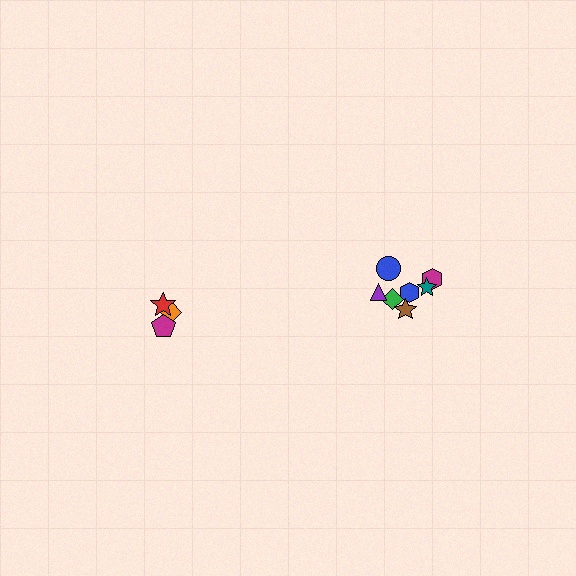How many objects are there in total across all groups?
There are 10 objects.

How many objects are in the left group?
There are 3 objects.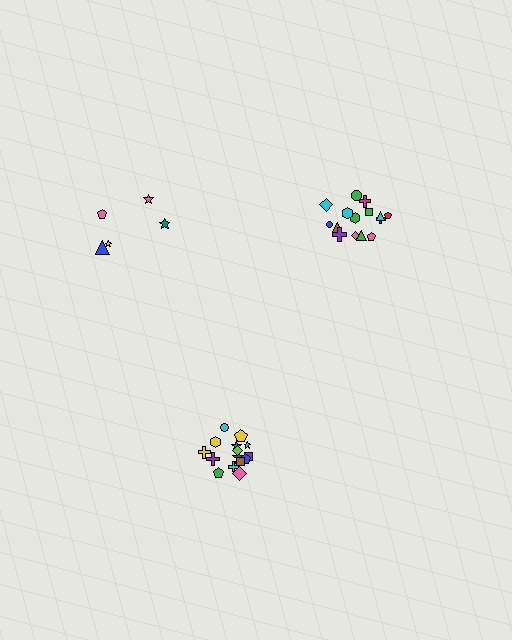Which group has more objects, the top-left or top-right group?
The top-right group.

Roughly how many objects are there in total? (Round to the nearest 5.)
Roughly 35 objects in total.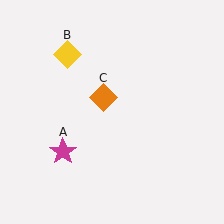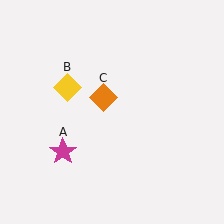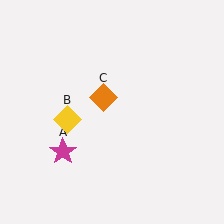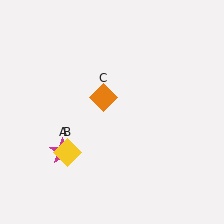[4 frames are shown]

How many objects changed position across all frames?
1 object changed position: yellow diamond (object B).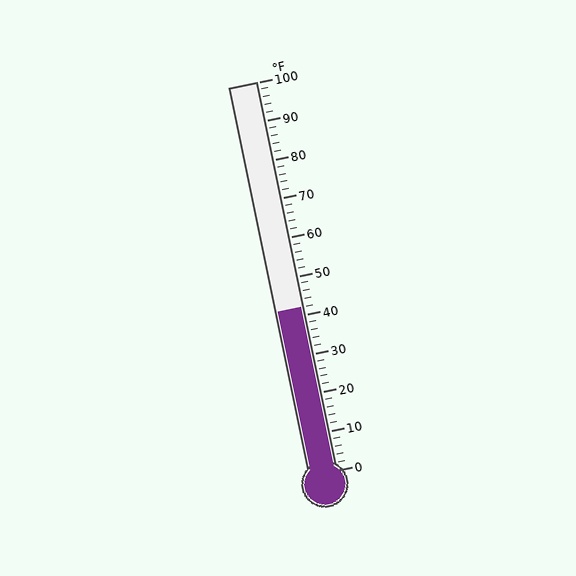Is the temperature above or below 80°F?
The temperature is below 80°F.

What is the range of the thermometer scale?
The thermometer scale ranges from 0°F to 100°F.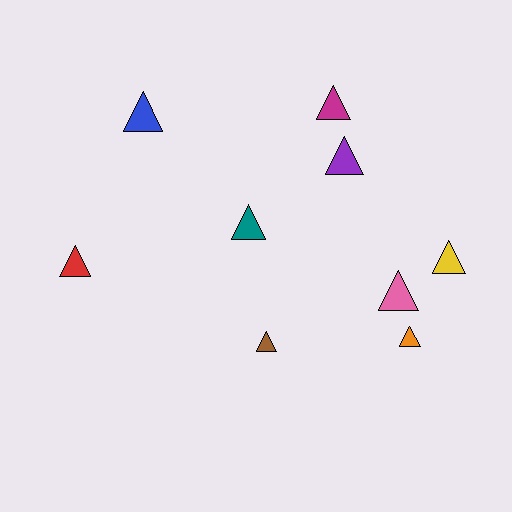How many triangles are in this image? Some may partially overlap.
There are 9 triangles.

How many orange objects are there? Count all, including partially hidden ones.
There is 1 orange object.